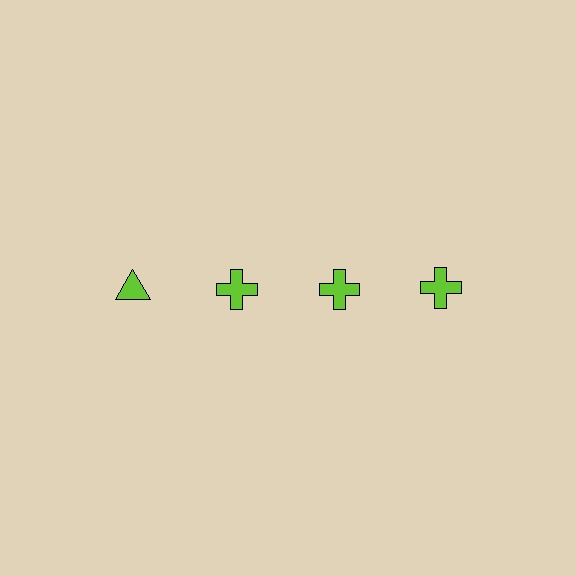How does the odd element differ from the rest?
It has a different shape: triangle instead of cross.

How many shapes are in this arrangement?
There are 4 shapes arranged in a grid pattern.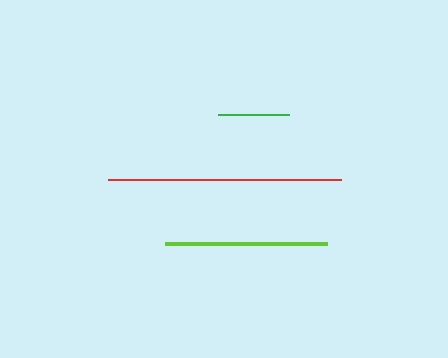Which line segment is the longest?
The red line is the longest at approximately 233 pixels.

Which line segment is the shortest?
The green line is the shortest at approximately 72 pixels.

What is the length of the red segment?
The red segment is approximately 233 pixels long.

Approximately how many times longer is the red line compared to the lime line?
The red line is approximately 1.4 times the length of the lime line.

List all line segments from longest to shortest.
From longest to shortest: red, lime, green.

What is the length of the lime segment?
The lime segment is approximately 161 pixels long.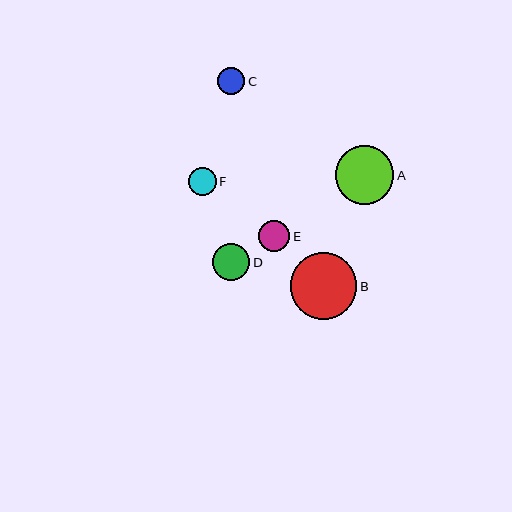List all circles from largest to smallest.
From largest to smallest: B, A, D, E, F, C.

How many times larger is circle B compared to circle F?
Circle B is approximately 2.4 times the size of circle F.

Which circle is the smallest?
Circle C is the smallest with a size of approximately 27 pixels.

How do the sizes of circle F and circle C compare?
Circle F and circle C are approximately the same size.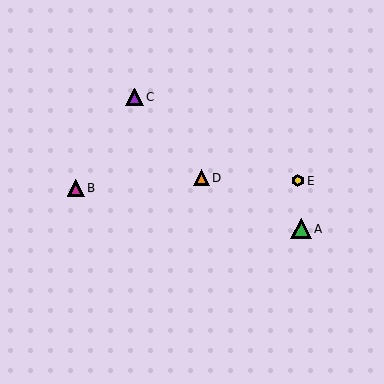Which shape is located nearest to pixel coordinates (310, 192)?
The yellow hexagon (labeled E) at (298, 181) is nearest to that location.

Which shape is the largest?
The green triangle (labeled A) is the largest.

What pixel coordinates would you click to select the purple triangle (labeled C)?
Click at (135, 97) to select the purple triangle C.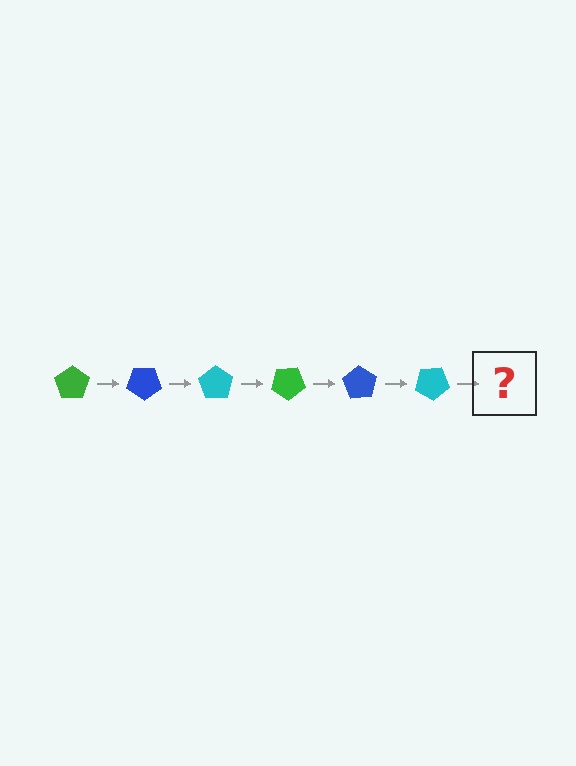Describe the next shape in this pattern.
It should be a green pentagon, rotated 210 degrees from the start.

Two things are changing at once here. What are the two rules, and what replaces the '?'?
The two rules are that it rotates 35 degrees each step and the color cycles through green, blue, and cyan. The '?' should be a green pentagon, rotated 210 degrees from the start.